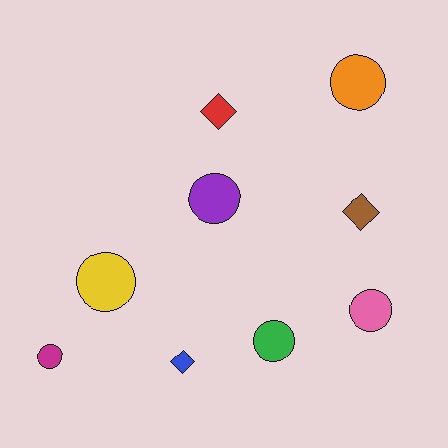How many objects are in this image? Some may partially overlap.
There are 9 objects.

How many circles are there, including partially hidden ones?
There are 6 circles.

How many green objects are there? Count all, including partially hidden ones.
There is 1 green object.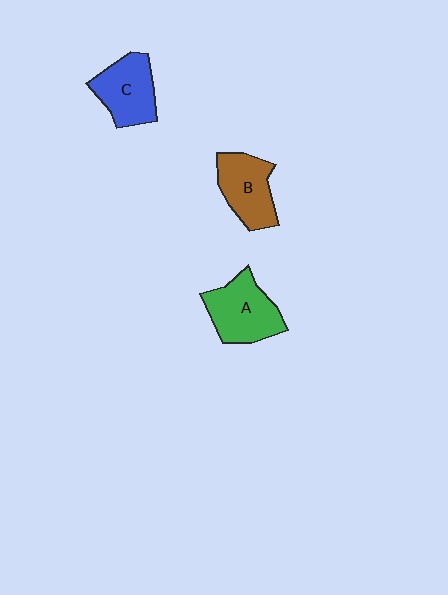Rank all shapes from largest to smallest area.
From largest to smallest: A (green), C (blue), B (brown).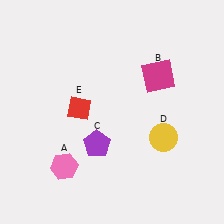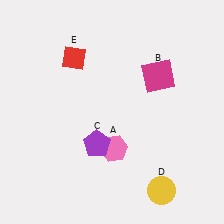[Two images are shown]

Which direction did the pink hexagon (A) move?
The pink hexagon (A) moved right.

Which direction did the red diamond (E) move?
The red diamond (E) moved up.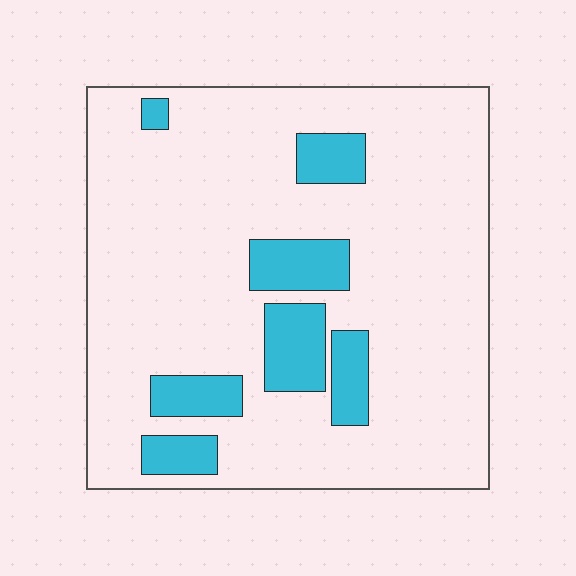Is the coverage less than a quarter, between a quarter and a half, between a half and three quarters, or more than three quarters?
Less than a quarter.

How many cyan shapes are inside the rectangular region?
7.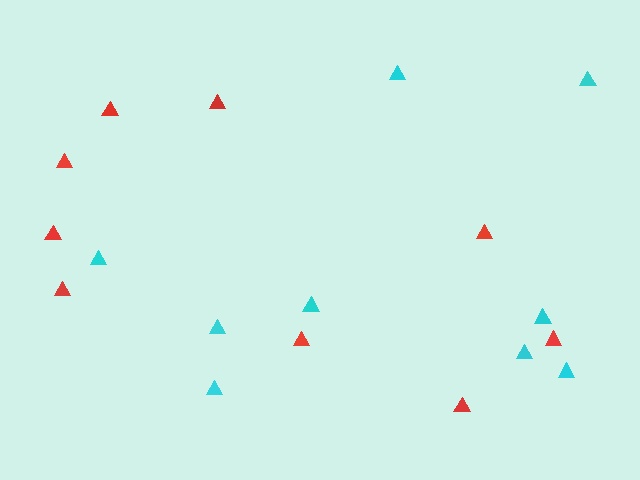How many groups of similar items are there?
There are 2 groups: one group of cyan triangles (9) and one group of red triangles (9).